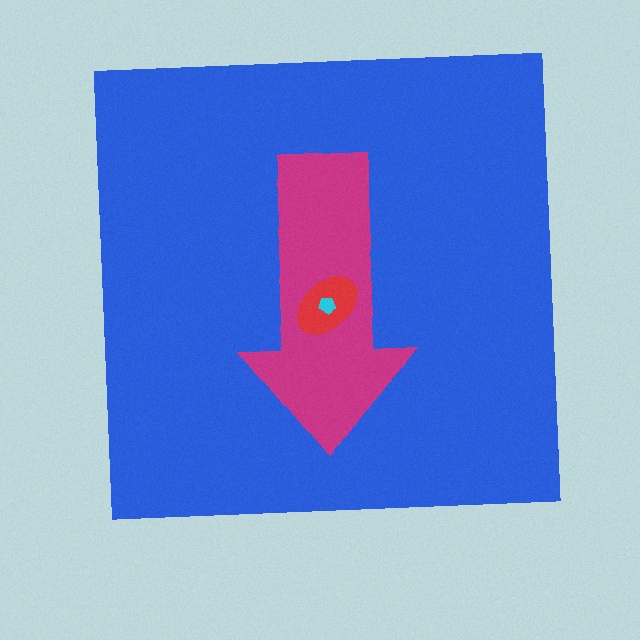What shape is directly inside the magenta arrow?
The red ellipse.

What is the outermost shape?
The blue square.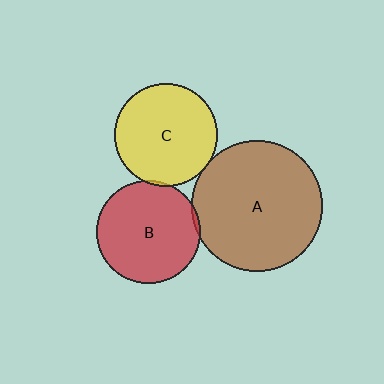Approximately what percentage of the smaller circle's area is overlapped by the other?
Approximately 5%.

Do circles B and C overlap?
Yes.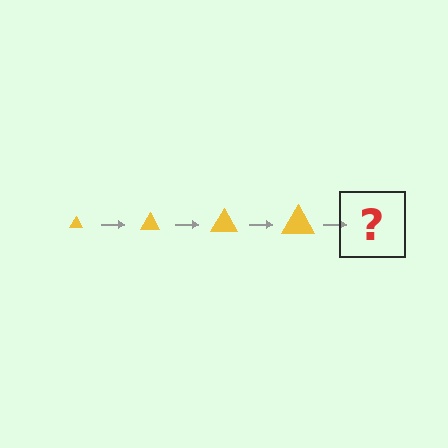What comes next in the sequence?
The next element should be a yellow triangle, larger than the previous one.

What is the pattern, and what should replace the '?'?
The pattern is that the triangle gets progressively larger each step. The '?' should be a yellow triangle, larger than the previous one.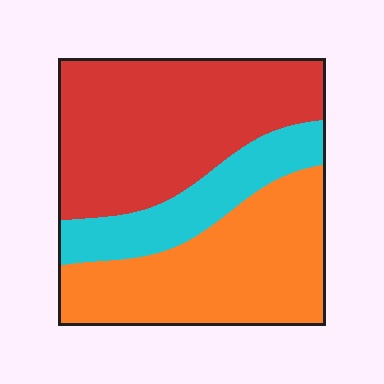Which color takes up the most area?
Red, at roughly 45%.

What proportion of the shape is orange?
Orange covers 37% of the shape.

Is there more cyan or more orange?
Orange.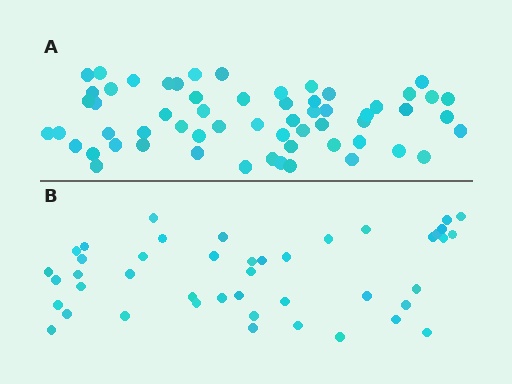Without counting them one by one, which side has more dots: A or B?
Region A (the top region) has more dots.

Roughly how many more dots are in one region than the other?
Region A has approximately 15 more dots than region B.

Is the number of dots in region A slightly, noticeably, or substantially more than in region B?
Region A has noticeably more, but not dramatically so. The ratio is roughly 1.4 to 1.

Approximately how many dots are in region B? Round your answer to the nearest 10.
About 40 dots. (The exact count is 44, which rounds to 40.)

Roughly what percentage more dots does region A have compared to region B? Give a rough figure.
About 35% more.